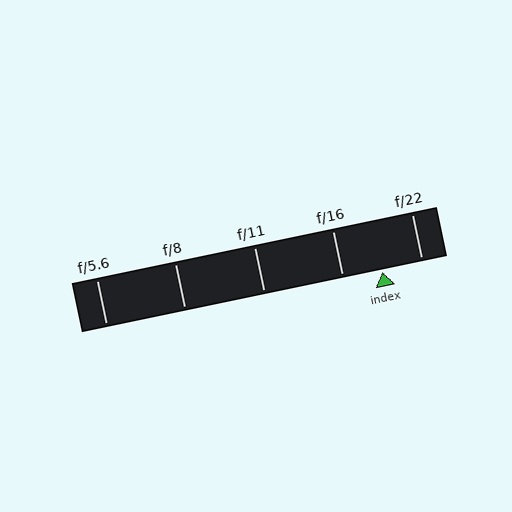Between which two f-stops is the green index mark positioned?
The index mark is between f/16 and f/22.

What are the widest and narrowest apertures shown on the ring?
The widest aperture shown is f/5.6 and the narrowest is f/22.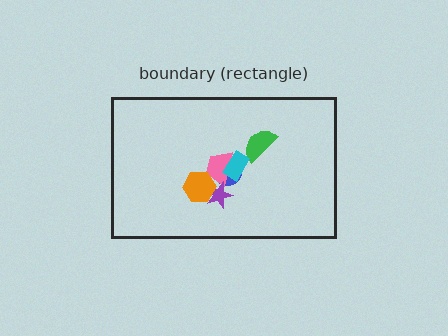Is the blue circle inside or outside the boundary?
Inside.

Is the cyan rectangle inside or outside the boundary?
Inside.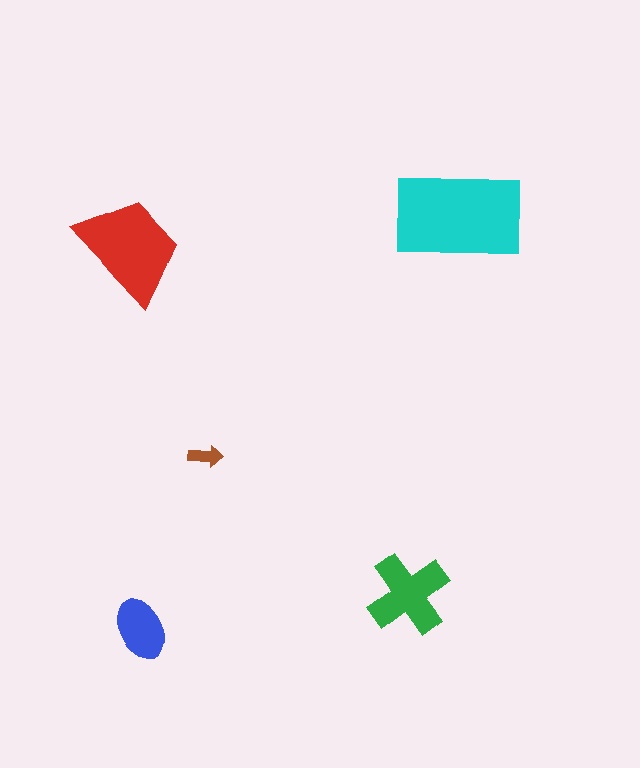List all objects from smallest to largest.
The brown arrow, the blue ellipse, the green cross, the red trapezoid, the cyan rectangle.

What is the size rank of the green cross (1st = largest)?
3rd.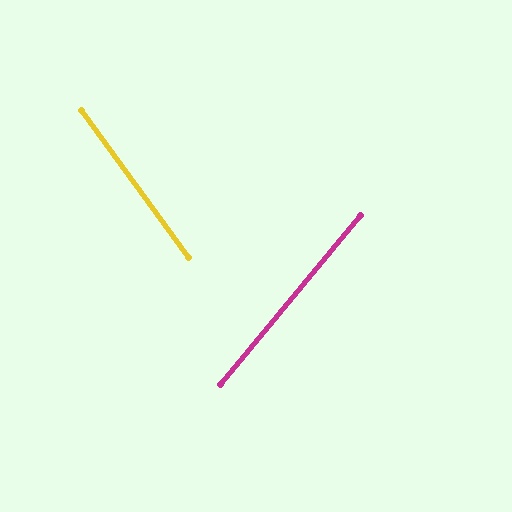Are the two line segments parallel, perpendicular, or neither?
Neither parallel nor perpendicular — they differ by about 75°.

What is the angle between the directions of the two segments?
Approximately 75 degrees.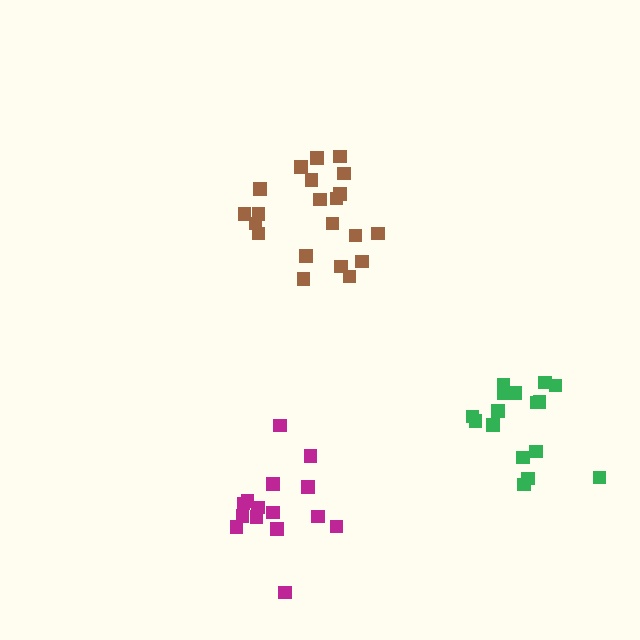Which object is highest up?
The brown cluster is topmost.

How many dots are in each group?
Group 1: 16 dots, Group 2: 21 dots, Group 3: 15 dots (52 total).